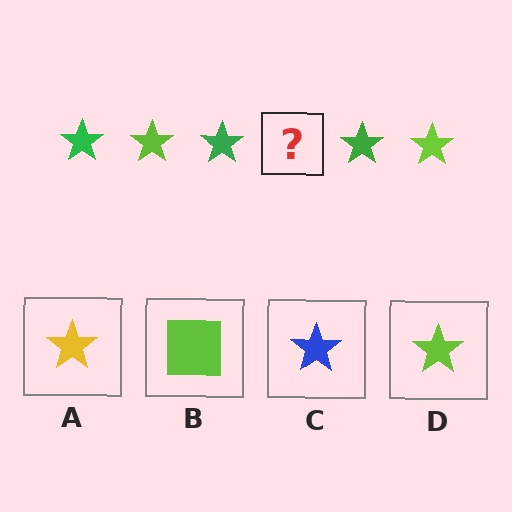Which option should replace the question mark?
Option D.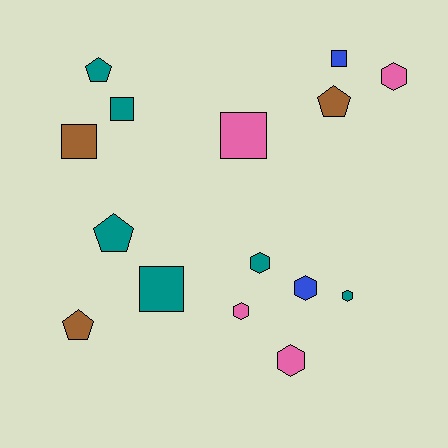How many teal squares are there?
There are 2 teal squares.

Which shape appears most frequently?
Hexagon, with 6 objects.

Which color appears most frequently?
Teal, with 6 objects.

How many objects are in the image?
There are 15 objects.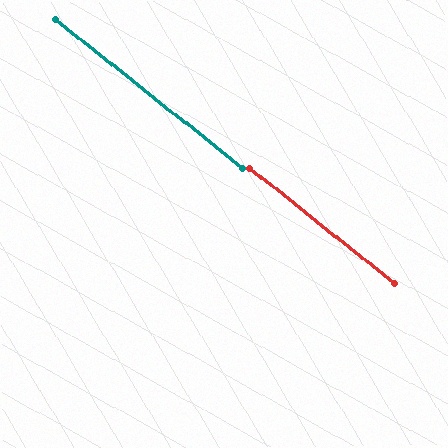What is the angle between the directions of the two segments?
Approximately 0 degrees.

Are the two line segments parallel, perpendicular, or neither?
Parallel — their directions differ by only 0.0°.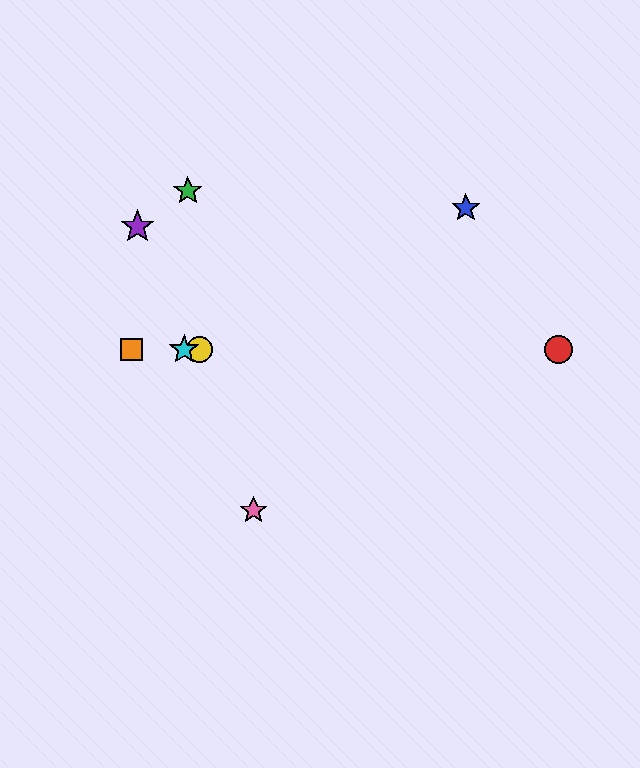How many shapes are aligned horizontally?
4 shapes (the red circle, the yellow circle, the orange square, the cyan star) are aligned horizontally.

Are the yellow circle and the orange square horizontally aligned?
Yes, both are at y≈350.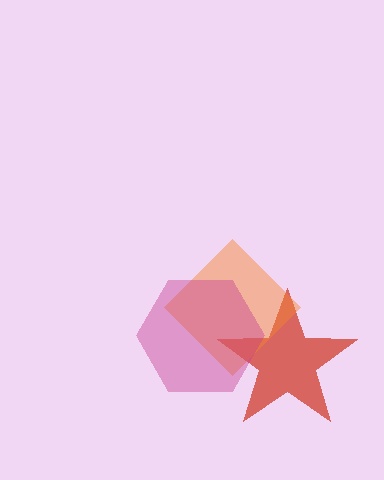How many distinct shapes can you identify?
There are 3 distinct shapes: a red star, an orange diamond, a magenta hexagon.